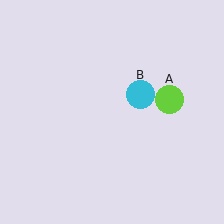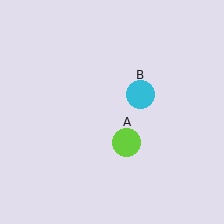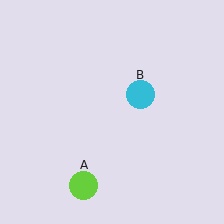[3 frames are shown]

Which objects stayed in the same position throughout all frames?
Cyan circle (object B) remained stationary.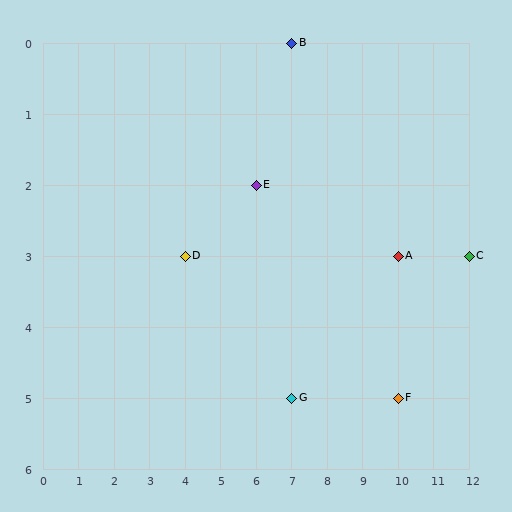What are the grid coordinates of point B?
Point B is at grid coordinates (7, 0).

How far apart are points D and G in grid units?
Points D and G are 3 columns and 2 rows apart (about 3.6 grid units diagonally).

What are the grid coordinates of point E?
Point E is at grid coordinates (6, 2).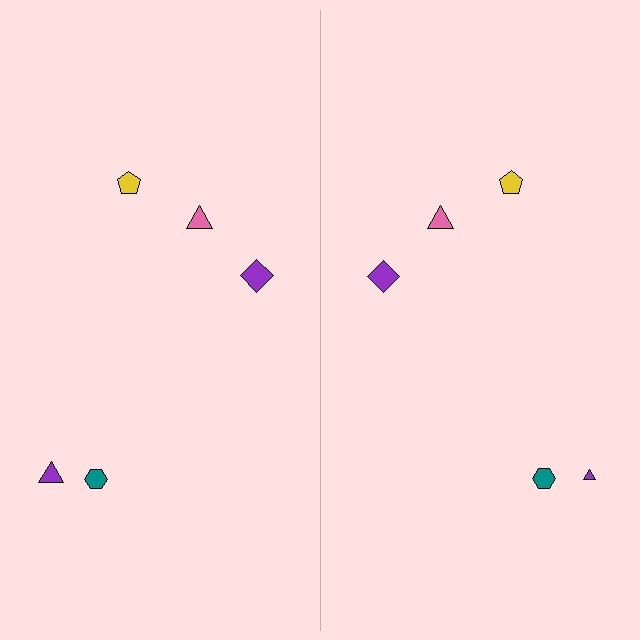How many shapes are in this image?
There are 10 shapes in this image.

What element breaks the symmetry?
The purple triangle on the right side has a different size than its mirror counterpart.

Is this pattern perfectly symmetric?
No, the pattern is not perfectly symmetric. The purple triangle on the right side has a different size than its mirror counterpart.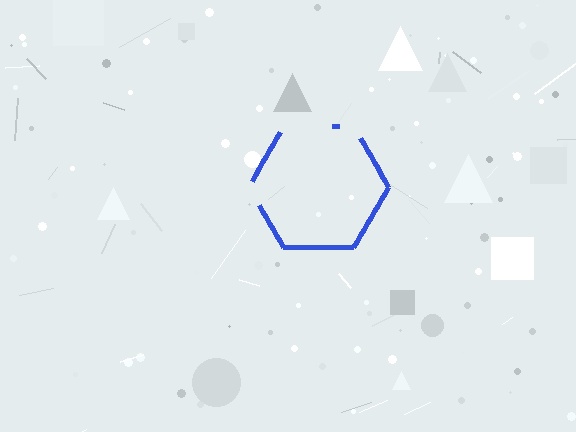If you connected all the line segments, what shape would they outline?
They would outline a hexagon.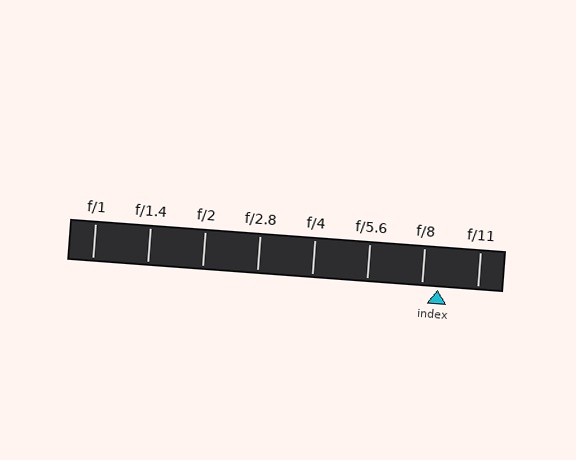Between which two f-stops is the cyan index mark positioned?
The index mark is between f/8 and f/11.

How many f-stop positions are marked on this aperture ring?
There are 8 f-stop positions marked.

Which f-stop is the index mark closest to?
The index mark is closest to f/8.